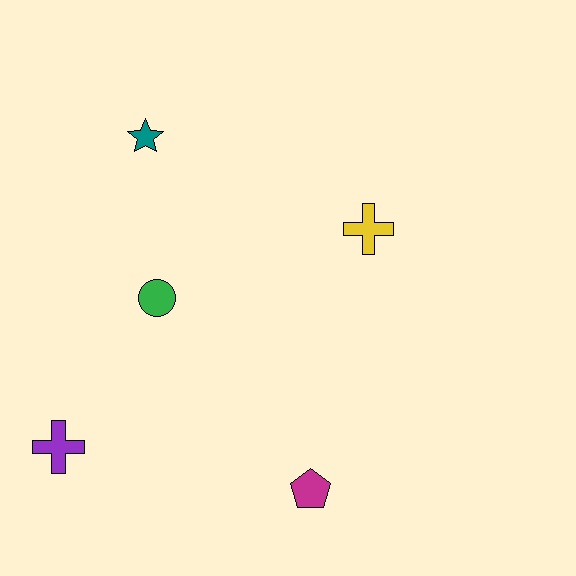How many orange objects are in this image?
There are no orange objects.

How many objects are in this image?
There are 5 objects.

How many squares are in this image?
There are no squares.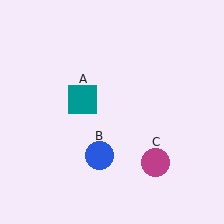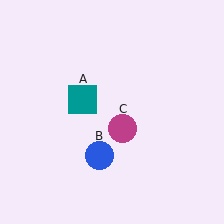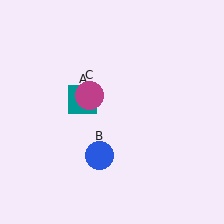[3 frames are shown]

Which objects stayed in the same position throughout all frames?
Teal square (object A) and blue circle (object B) remained stationary.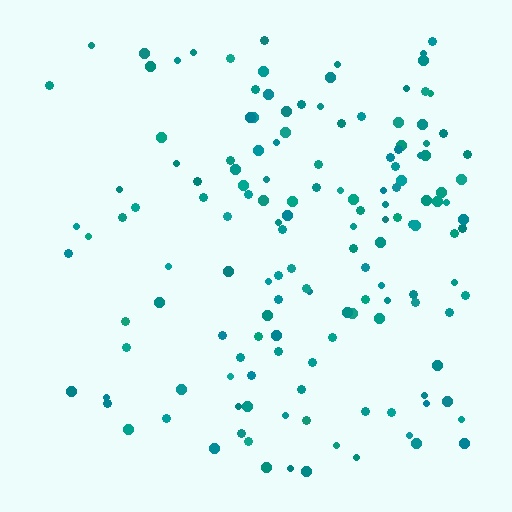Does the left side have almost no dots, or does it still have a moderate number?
Still a moderate number, just noticeably fewer than the right.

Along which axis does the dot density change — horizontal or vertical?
Horizontal.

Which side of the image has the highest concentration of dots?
The right.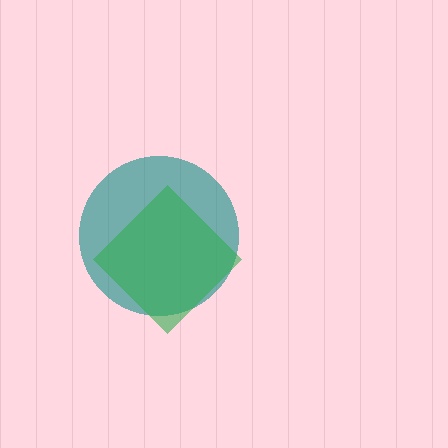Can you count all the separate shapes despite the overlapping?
Yes, there are 2 separate shapes.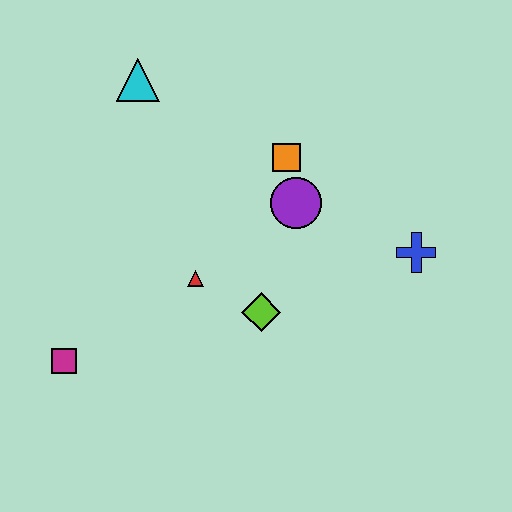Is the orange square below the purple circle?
No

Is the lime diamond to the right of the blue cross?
No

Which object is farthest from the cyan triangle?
The blue cross is farthest from the cyan triangle.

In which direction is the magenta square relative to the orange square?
The magenta square is to the left of the orange square.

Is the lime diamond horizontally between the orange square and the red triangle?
Yes